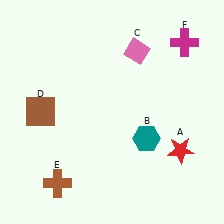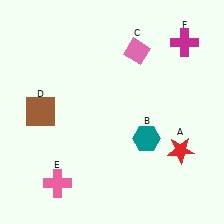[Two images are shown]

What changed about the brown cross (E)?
In Image 1, E is brown. In Image 2, it changed to pink.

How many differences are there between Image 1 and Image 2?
There is 1 difference between the two images.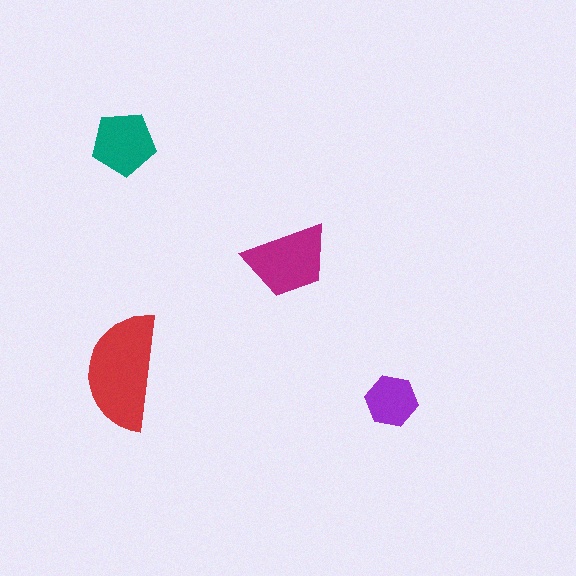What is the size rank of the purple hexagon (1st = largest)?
4th.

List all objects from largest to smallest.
The red semicircle, the magenta trapezoid, the teal pentagon, the purple hexagon.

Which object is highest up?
The teal pentagon is topmost.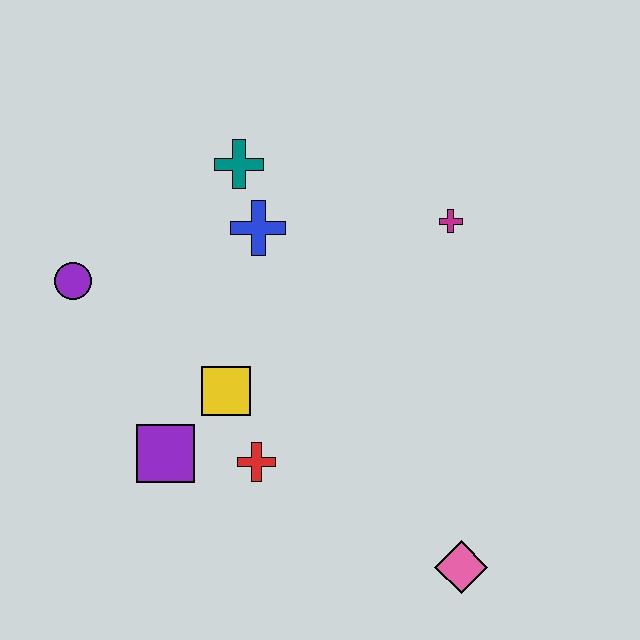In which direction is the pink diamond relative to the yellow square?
The pink diamond is to the right of the yellow square.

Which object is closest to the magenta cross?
The blue cross is closest to the magenta cross.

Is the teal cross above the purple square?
Yes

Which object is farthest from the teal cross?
The pink diamond is farthest from the teal cross.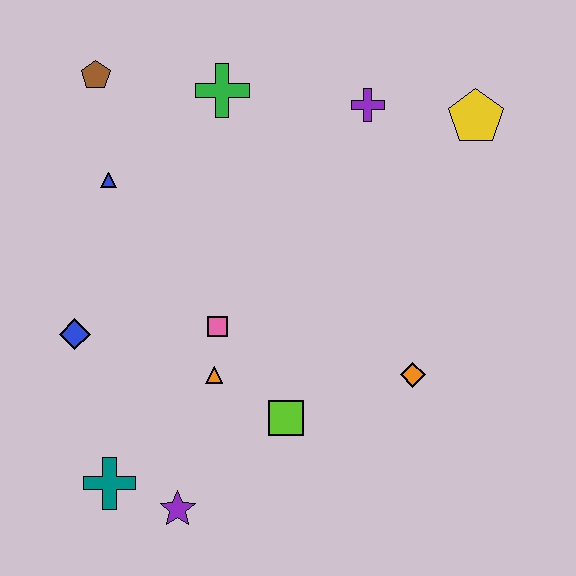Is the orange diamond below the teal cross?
No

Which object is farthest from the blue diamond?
The yellow pentagon is farthest from the blue diamond.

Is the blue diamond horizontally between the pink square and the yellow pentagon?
No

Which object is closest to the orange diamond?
The lime square is closest to the orange diamond.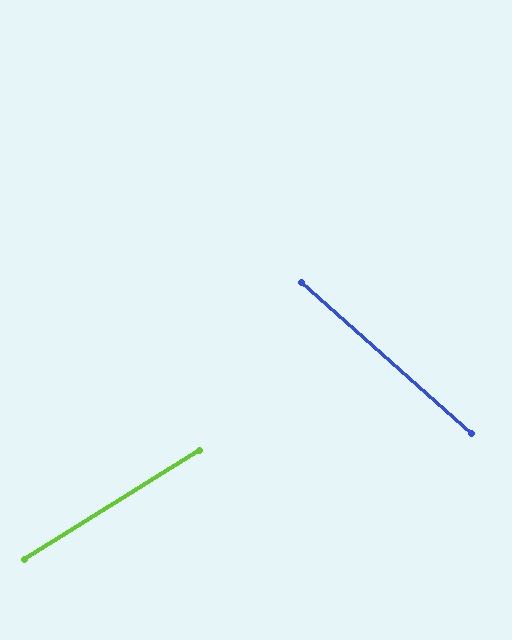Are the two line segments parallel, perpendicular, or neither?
Neither parallel nor perpendicular — they differ by about 74°.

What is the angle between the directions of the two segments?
Approximately 74 degrees.